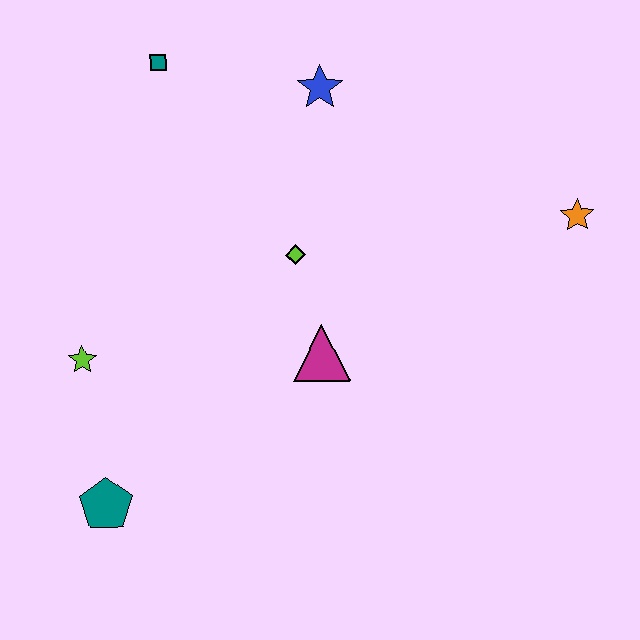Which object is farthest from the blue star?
The teal pentagon is farthest from the blue star.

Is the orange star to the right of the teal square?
Yes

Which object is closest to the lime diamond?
The magenta triangle is closest to the lime diamond.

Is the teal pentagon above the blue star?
No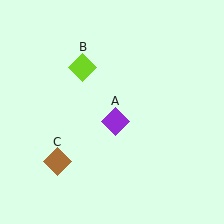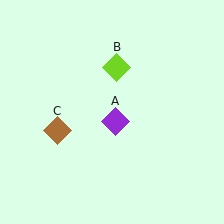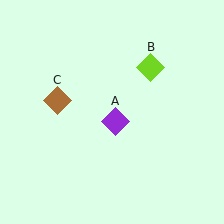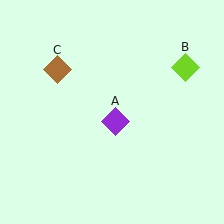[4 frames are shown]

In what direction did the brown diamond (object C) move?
The brown diamond (object C) moved up.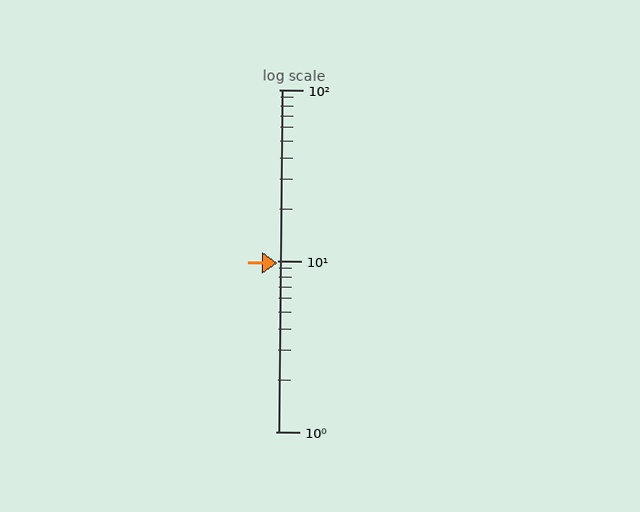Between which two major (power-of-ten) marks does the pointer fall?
The pointer is between 1 and 10.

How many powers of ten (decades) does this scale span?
The scale spans 2 decades, from 1 to 100.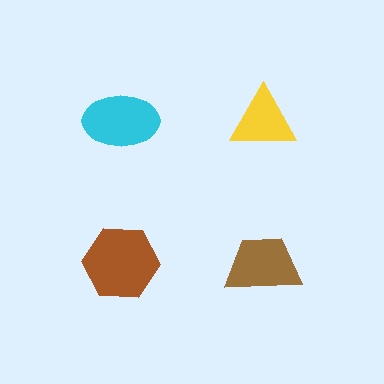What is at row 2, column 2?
A brown trapezoid.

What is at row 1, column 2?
A yellow triangle.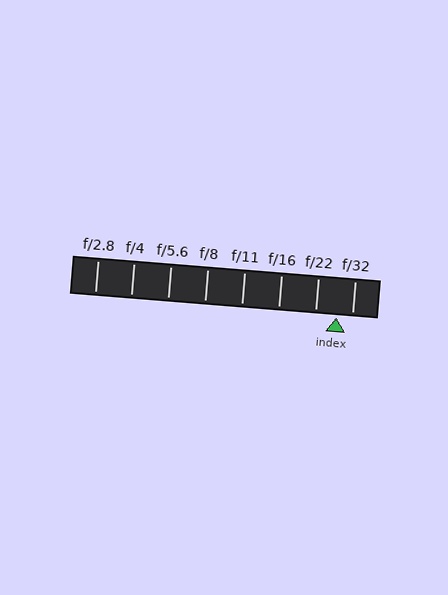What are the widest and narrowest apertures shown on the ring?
The widest aperture shown is f/2.8 and the narrowest is f/32.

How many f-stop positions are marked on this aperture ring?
There are 8 f-stop positions marked.